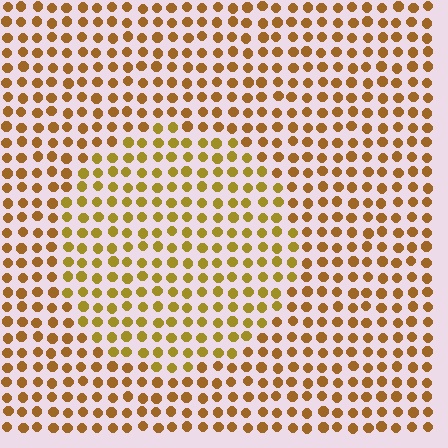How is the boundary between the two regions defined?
The boundary is defined purely by a slight shift in hue (about 20 degrees). Spacing, size, and orientation are identical on both sides.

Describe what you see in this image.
The image is filled with small brown elements in a uniform arrangement. A circle-shaped region is visible where the elements are tinted to a slightly different hue, forming a subtle color boundary.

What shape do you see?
I see a circle.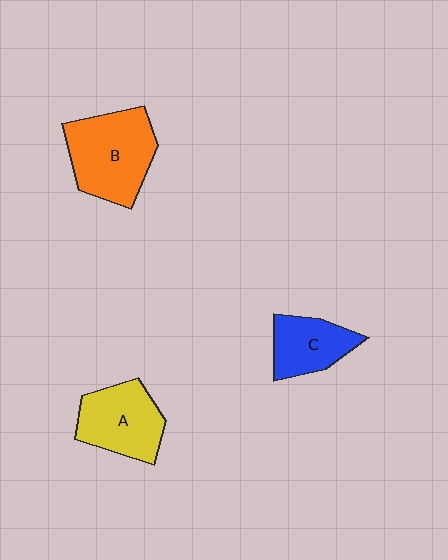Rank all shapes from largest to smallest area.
From largest to smallest: B (orange), A (yellow), C (blue).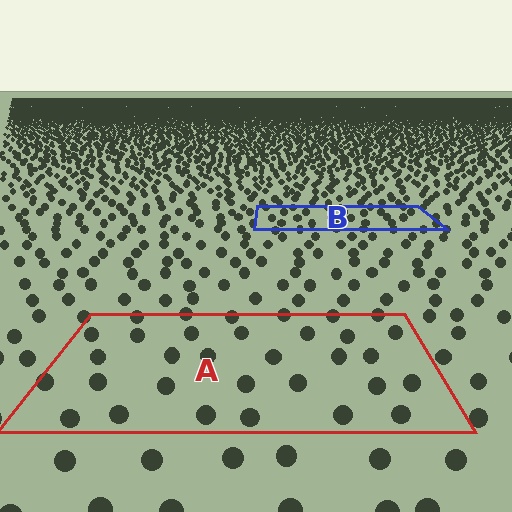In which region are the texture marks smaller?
The texture marks are smaller in region B, because it is farther away.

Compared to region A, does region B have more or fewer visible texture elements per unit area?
Region B has more texture elements per unit area — they are packed more densely because it is farther away.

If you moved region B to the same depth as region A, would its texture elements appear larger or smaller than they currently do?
They would appear larger. At a closer depth, the same texture elements are projected at a bigger on-screen size.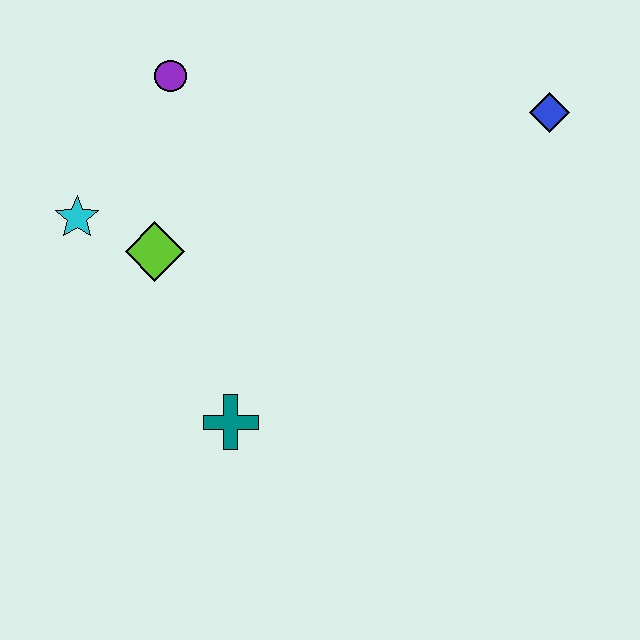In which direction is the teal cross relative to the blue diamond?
The teal cross is to the left of the blue diamond.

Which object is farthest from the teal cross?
The blue diamond is farthest from the teal cross.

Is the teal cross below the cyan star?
Yes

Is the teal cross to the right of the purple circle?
Yes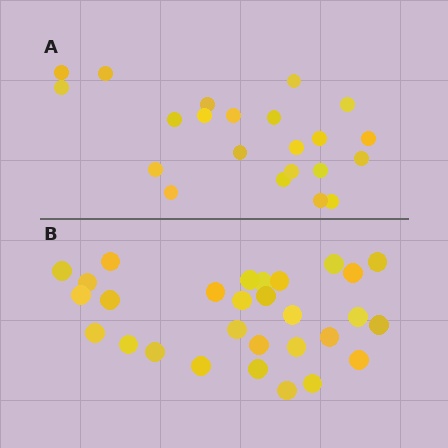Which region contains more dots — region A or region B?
Region B (the bottom region) has more dots.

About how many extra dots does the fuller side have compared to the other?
Region B has roughly 8 or so more dots than region A.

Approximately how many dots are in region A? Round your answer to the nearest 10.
About 20 dots. (The exact count is 22, which rounds to 20.)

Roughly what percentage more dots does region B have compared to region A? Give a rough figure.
About 30% more.